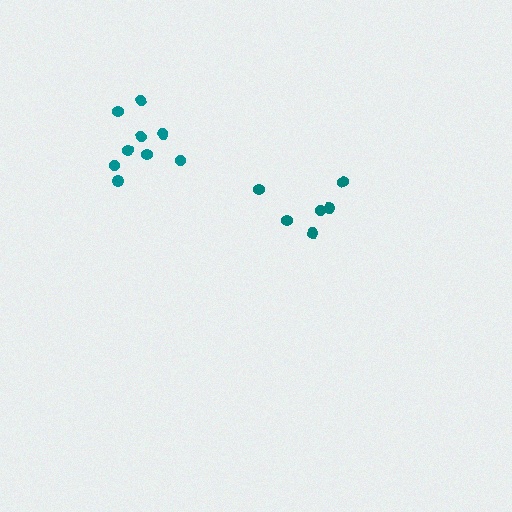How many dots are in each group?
Group 1: 9 dots, Group 2: 6 dots (15 total).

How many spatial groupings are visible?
There are 2 spatial groupings.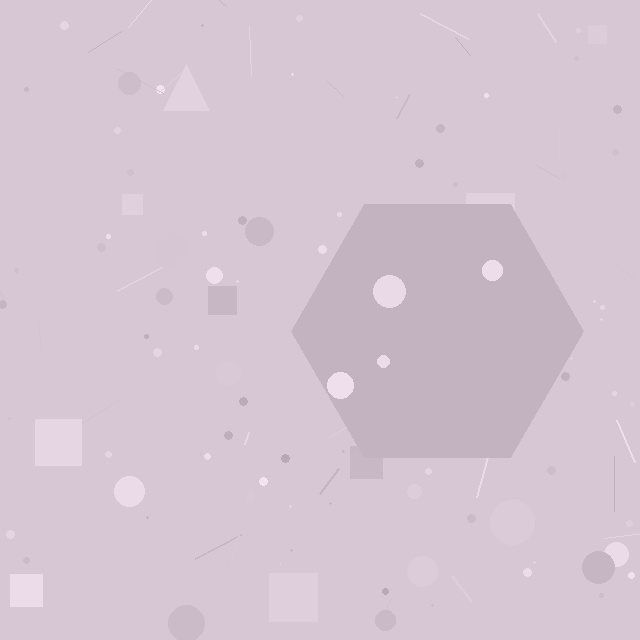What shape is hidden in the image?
A hexagon is hidden in the image.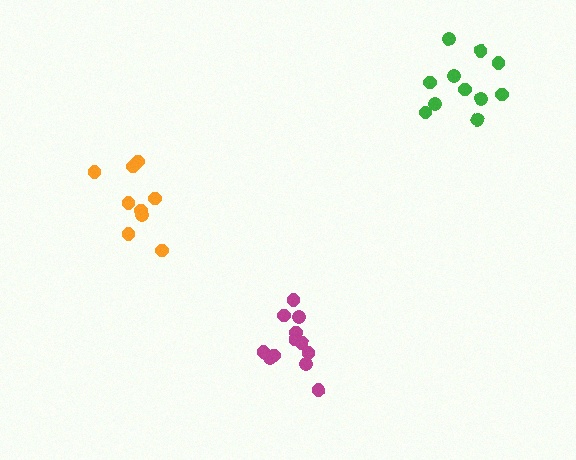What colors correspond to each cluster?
The clusters are colored: orange, green, magenta.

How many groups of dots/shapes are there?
There are 3 groups.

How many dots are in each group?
Group 1: 9 dots, Group 2: 11 dots, Group 3: 12 dots (32 total).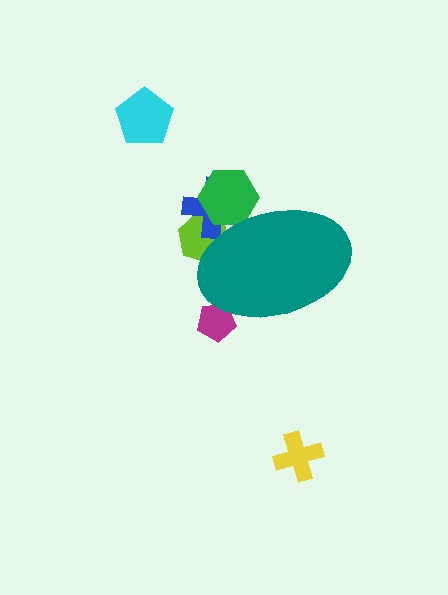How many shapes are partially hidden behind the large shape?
4 shapes are partially hidden.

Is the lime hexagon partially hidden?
Yes, the lime hexagon is partially hidden behind the teal ellipse.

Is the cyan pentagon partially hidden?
No, the cyan pentagon is fully visible.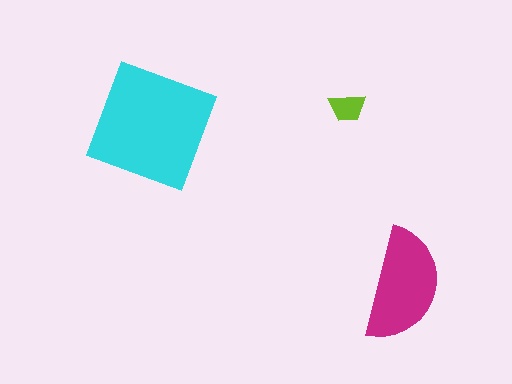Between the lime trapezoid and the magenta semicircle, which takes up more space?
The magenta semicircle.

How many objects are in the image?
There are 3 objects in the image.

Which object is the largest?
The cyan square.